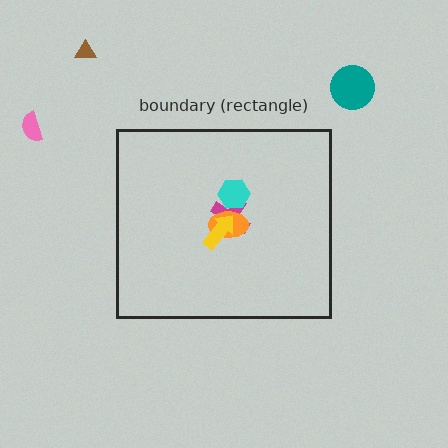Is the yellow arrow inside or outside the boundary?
Inside.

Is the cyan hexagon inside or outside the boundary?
Inside.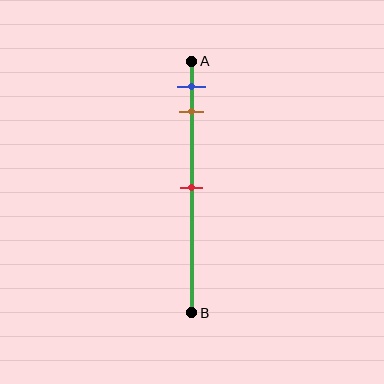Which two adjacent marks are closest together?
The blue and brown marks are the closest adjacent pair.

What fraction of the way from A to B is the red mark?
The red mark is approximately 50% (0.5) of the way from A to B.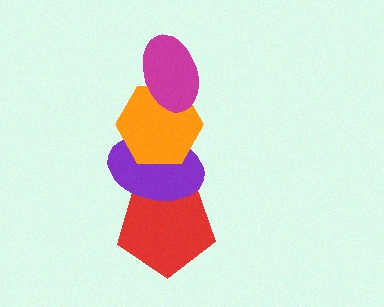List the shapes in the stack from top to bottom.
From top to bottom: the magenta ellipse, the orange hexagon, the purple ellipse, the red pentagon.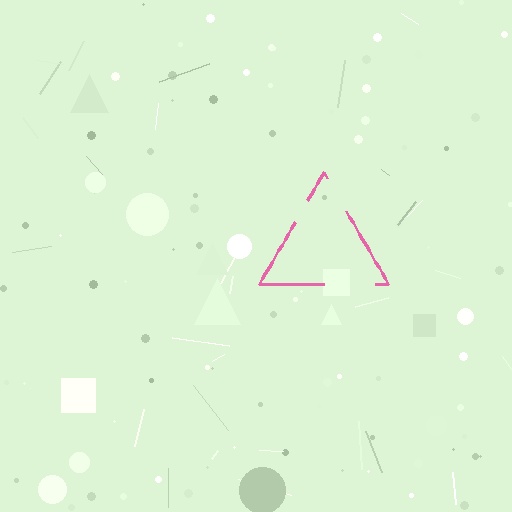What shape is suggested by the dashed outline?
The dashed outline suggests a triangle.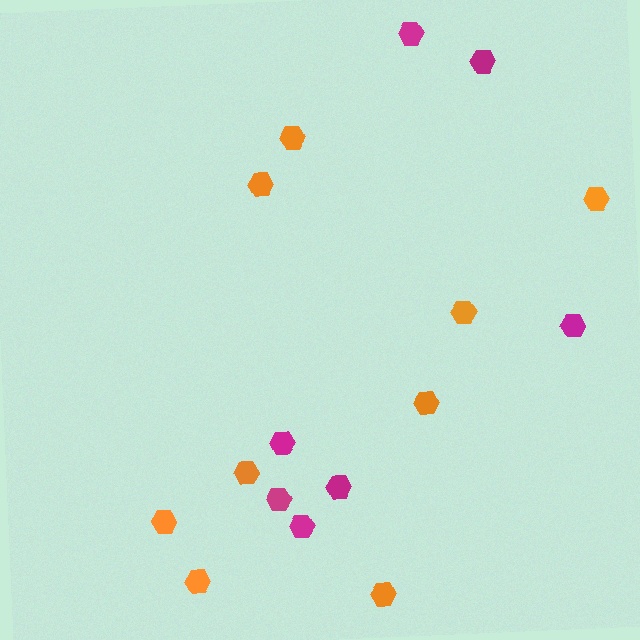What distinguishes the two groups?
There are 2 groups: one group of orange hexagons (9) and one group of magenta hexagons (7).